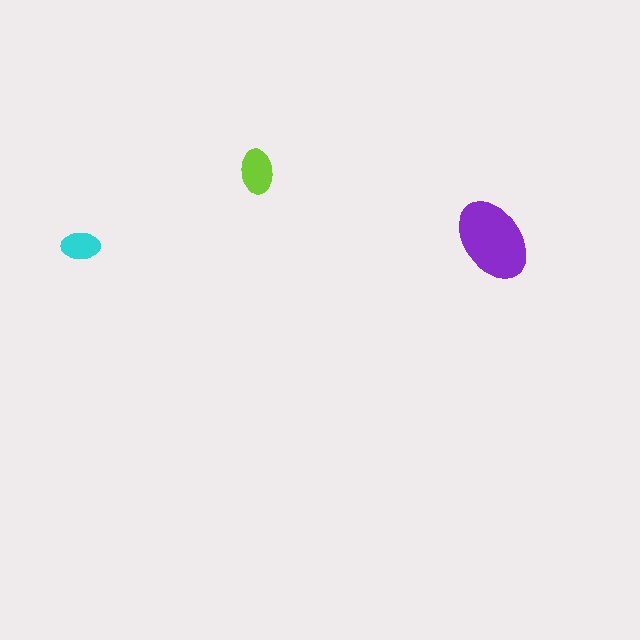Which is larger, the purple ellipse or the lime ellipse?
The purple one.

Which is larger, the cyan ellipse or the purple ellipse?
The purple one.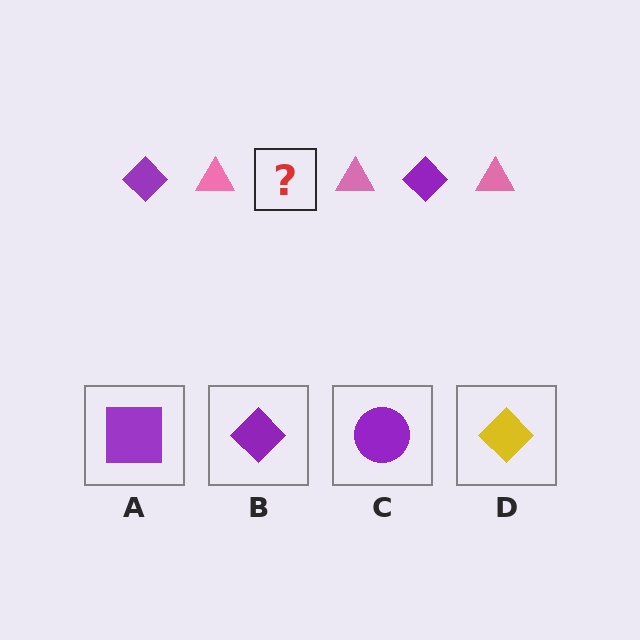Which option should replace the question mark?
Option B.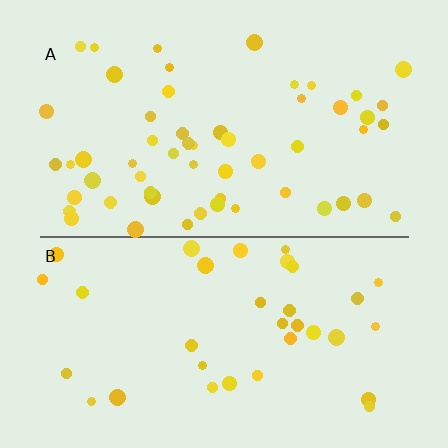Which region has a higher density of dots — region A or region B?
A (the top).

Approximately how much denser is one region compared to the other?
Approximately 1.6× — region A over region B.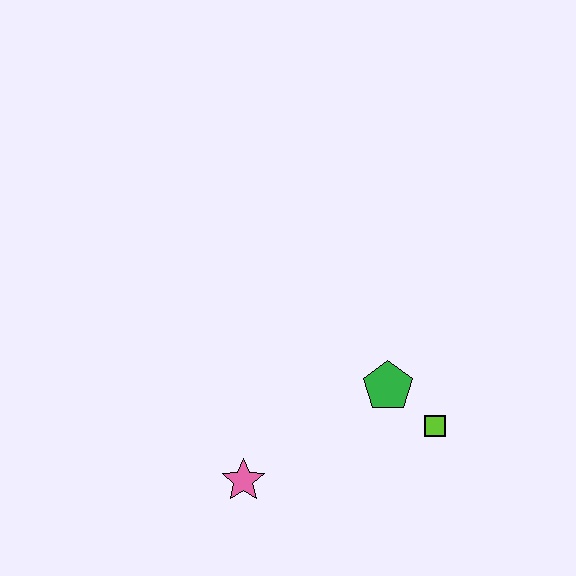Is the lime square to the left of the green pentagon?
No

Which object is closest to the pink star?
The green pentagon is closest to the pink star.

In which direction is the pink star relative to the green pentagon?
The pink star is to the left of the green pentagon.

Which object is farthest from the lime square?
The pink star is farthest from the lime square.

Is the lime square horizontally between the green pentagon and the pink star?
No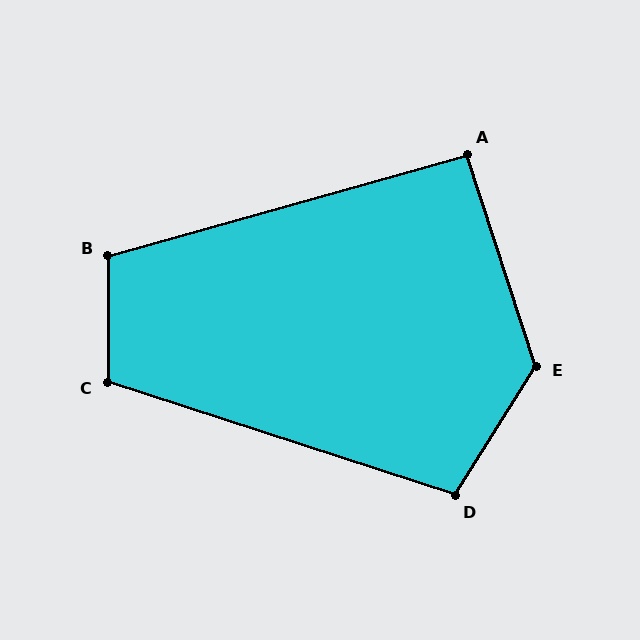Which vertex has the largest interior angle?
E, at approximately 130 degrees.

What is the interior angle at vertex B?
Approximately 106 degrees (obtuse).